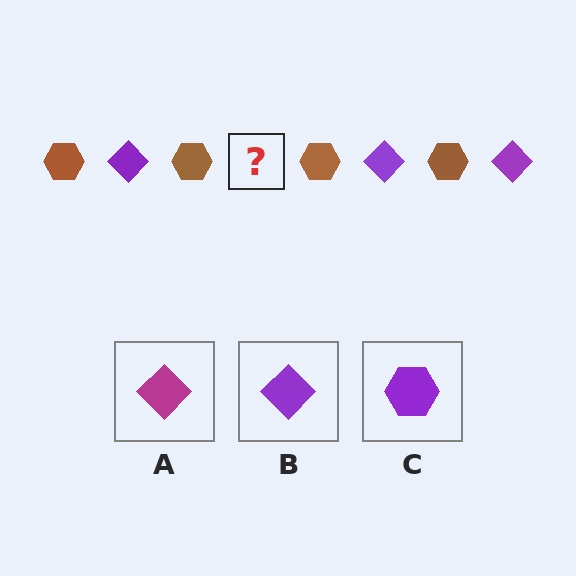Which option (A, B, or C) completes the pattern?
B.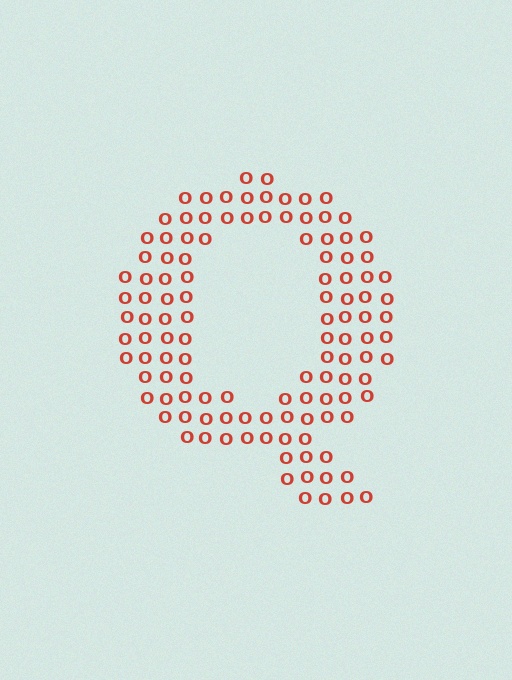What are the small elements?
The small elements are letter O's.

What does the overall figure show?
The overall figure shows the letter Q.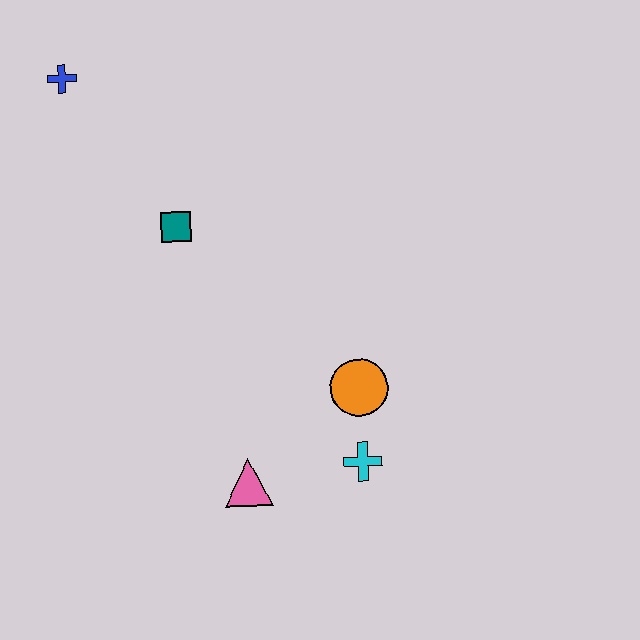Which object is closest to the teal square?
The blue cross is closest to the teal square.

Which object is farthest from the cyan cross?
The blue cross is farthest from the cyan cross.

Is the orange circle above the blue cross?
No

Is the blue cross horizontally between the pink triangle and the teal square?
No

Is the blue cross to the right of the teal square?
No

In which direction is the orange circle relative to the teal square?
The orange circle is to the right of the teal square.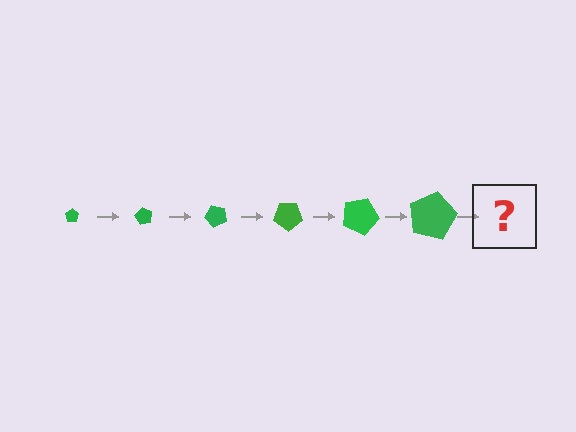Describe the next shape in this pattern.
It should be a pentagon, larger than the previous one and rotated 360 degrees from the start.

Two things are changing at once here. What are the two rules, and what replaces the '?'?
The two rules are that the pentagon grows larger each step and it rotates 60 degrees each step. The '?' should be a pentagon, larger than the previous one and rotated 360 degrees from the start.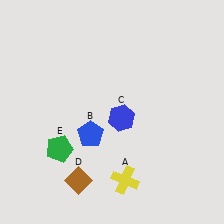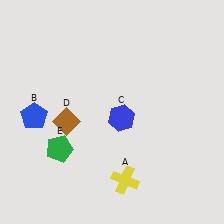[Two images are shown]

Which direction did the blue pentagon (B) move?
The blue pentagon (B) moved left.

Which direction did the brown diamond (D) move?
The brown diamond (D) moved up.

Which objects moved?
The objects that moved are: the blue pentagon (B), the brown diamond (D).